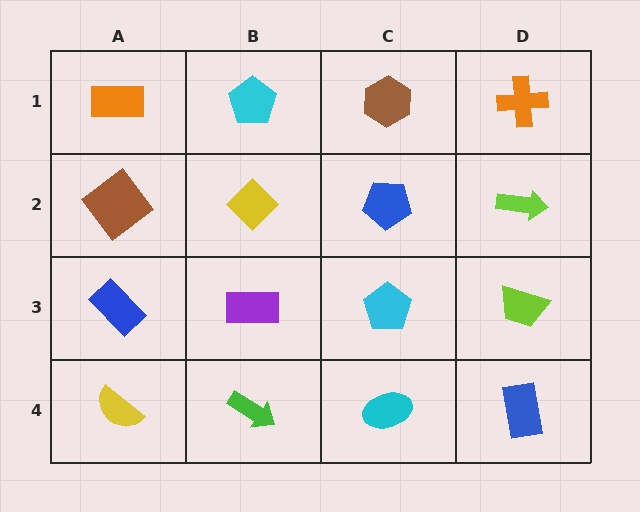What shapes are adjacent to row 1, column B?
A yellow diamond (row 2, column B), an orange rectangle (row 1, column A), a brown hexagon (row 1, column C).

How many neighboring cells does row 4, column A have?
2.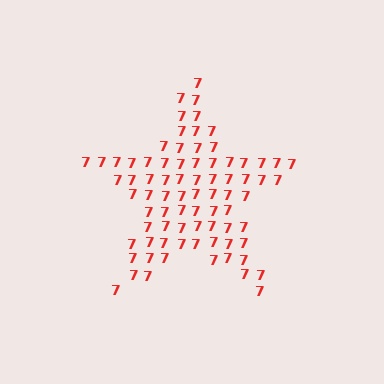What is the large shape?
The large shape is a star.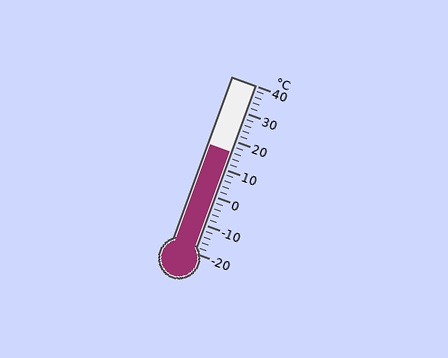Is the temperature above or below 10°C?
The temperature is above 10°C.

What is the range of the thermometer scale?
The thermometer scale ranges from -20°C to 40°C.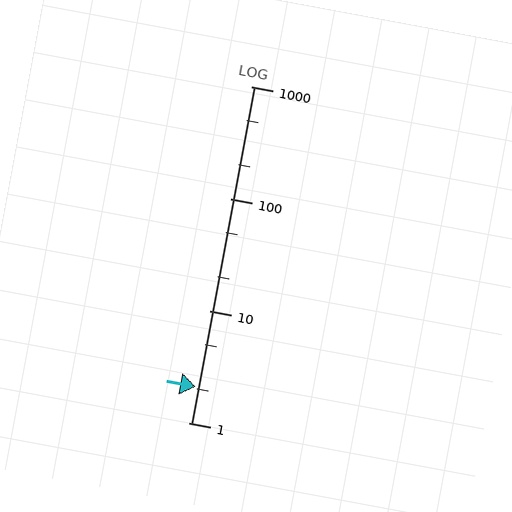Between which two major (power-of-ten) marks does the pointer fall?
The pointer is between 1 and 10.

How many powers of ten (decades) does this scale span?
The scale spans 3 decades, from 1 to 1000.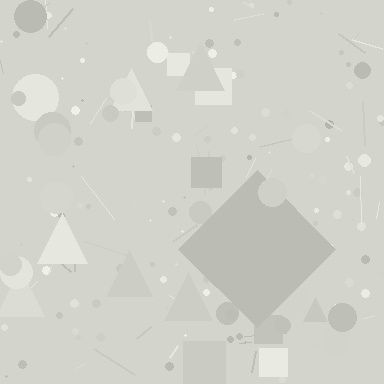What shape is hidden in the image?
A diamond is hidden in the image.